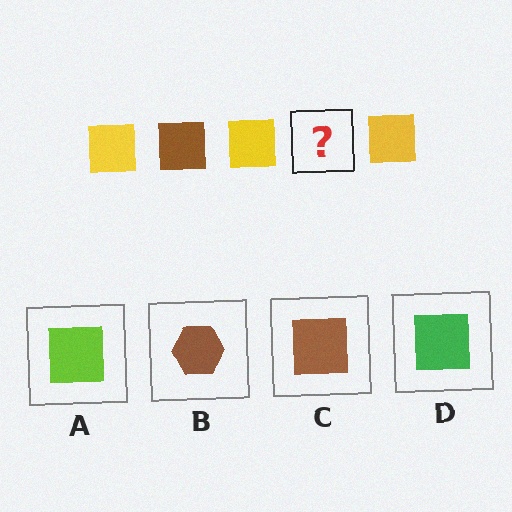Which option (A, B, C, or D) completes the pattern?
C.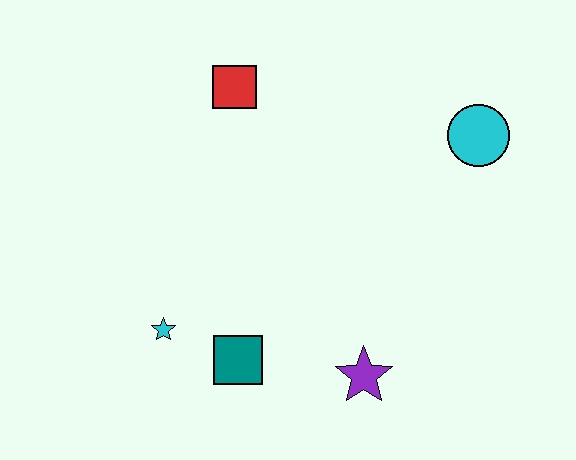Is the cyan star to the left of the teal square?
Yes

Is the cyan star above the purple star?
Yes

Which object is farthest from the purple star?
The red square is farthest from the purple star.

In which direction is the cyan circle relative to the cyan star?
The cyan circle is to the right of the cyan star.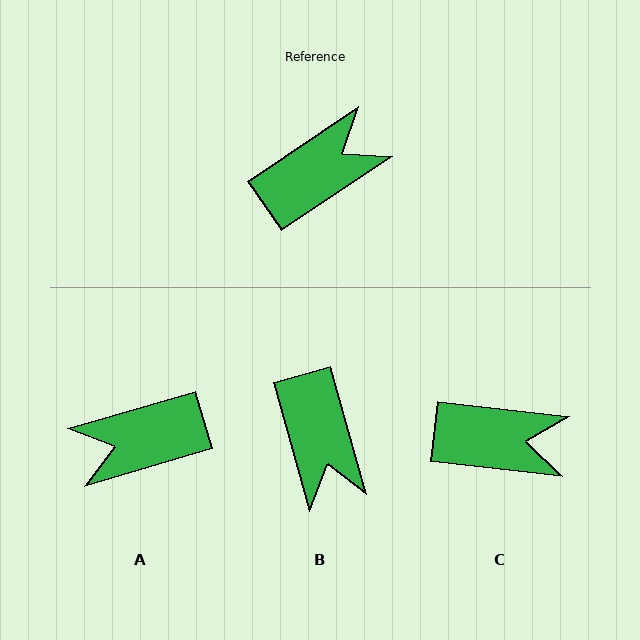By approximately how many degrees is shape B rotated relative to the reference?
Approximately 108 degrees clockwise.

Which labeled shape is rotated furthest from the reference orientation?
A, about 163 degrees away.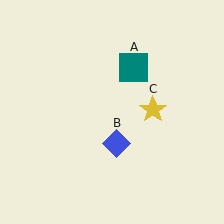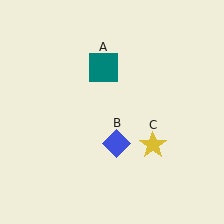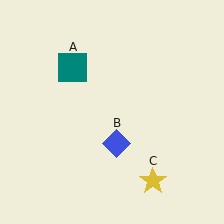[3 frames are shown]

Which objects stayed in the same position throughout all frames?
Blue diamond (object B) remained stationary.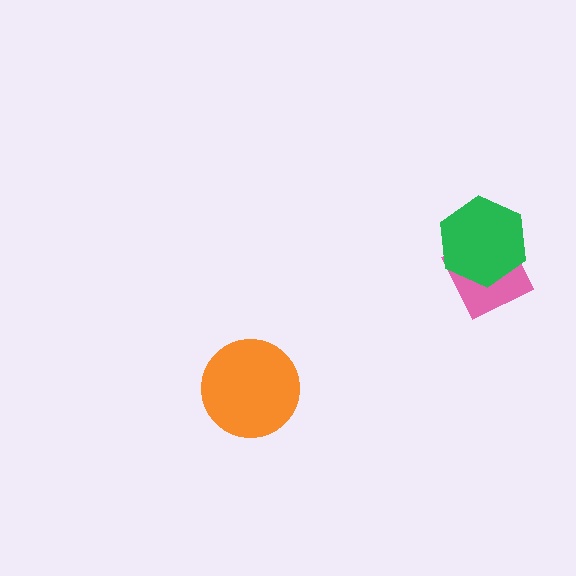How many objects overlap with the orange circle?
0 objects overlap with the orange circle.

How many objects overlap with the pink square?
1 object overlaps with the pink square.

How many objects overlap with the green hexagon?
1 object overlaps with the green hexagon.